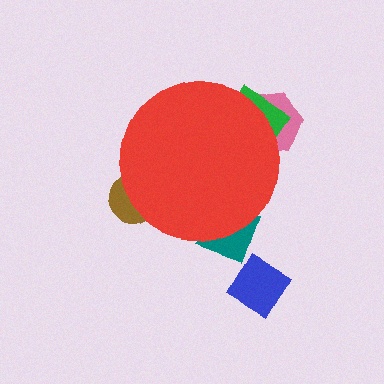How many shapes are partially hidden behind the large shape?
4 shapes are partially hidden.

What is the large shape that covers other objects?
A red circle.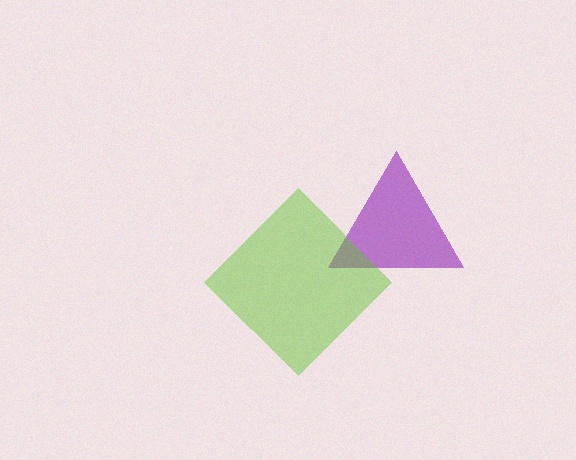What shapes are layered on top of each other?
The layered shapes are: a purple triangle, a lime diamond.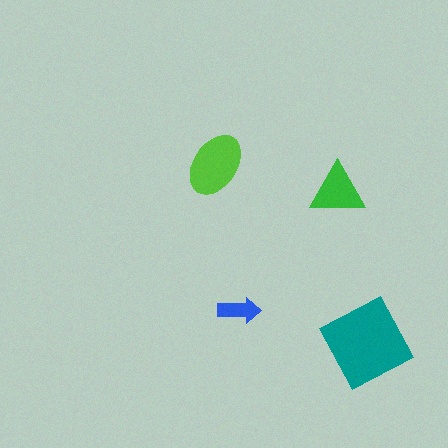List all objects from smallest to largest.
The blue arrow, the green triangle, the lime ellipse, the teal diamond.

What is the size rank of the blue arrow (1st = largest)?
4th.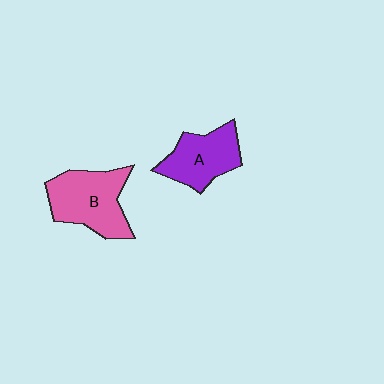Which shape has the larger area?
Shape B (pink).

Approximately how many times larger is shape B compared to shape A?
Approximately 1.2 times.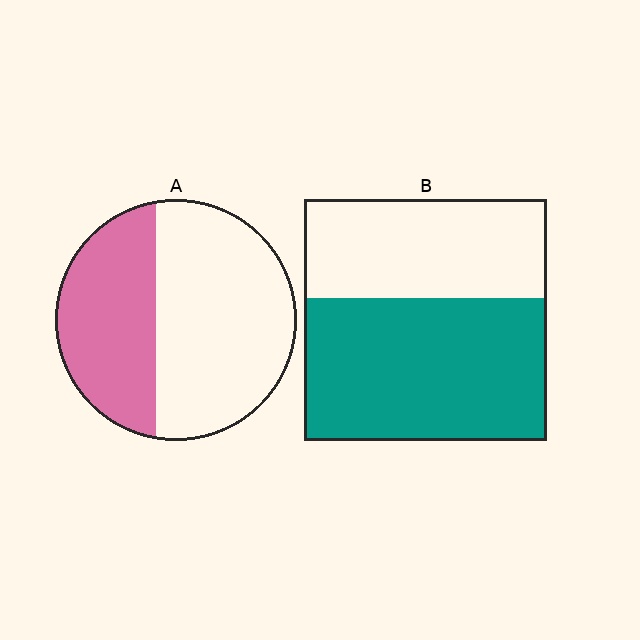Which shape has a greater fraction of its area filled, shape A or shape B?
Shape B.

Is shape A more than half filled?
No.